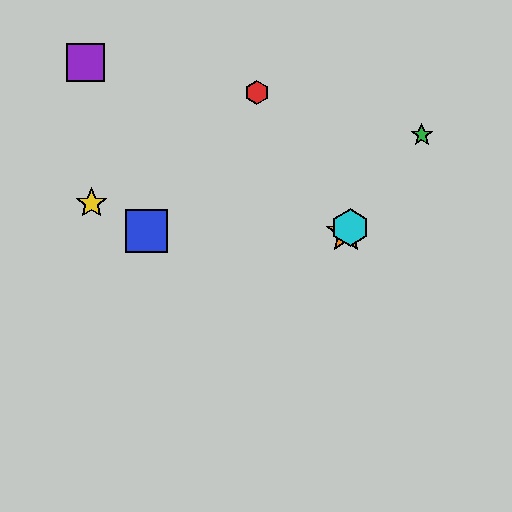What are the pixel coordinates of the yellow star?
The yellow star is at (91, 203).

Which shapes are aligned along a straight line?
The green star, the orange star, the cyan hexagon are aligned along a straight line.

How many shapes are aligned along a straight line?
3 shapes (the green star, the orange star, the cyan hexagon) are aligned along a straight line.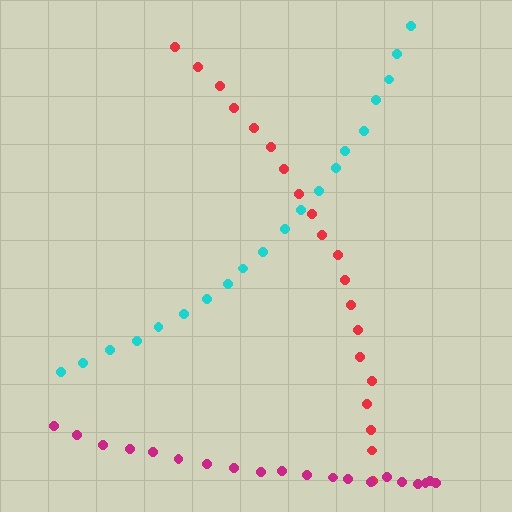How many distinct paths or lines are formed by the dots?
There are 3 distinct paths.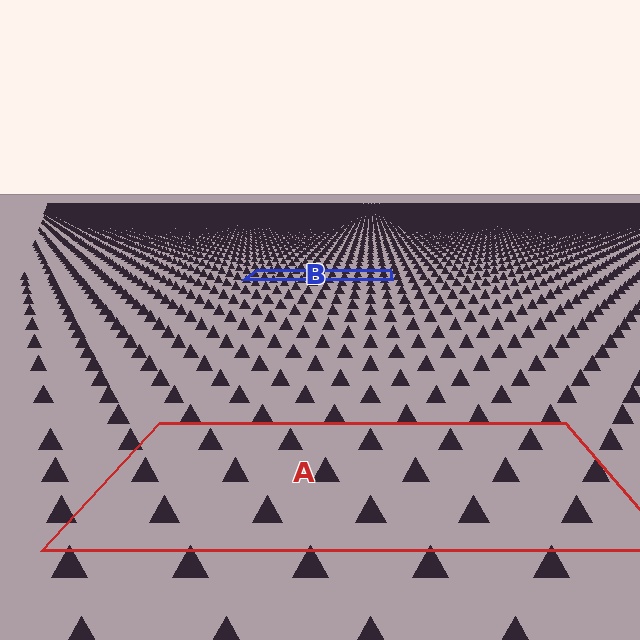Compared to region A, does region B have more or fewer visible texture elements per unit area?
Region B has more texture elements per unit area — they are packed more densely because it is farther away.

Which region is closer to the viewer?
Region A is closer. The texture elements there are larger and more spread out.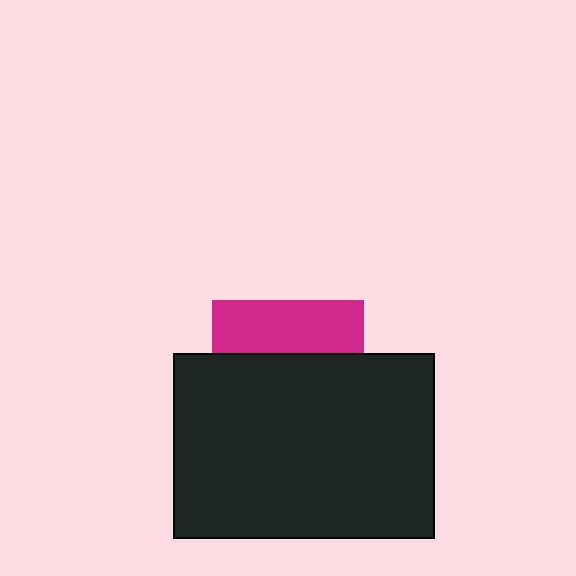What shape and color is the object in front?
The object in front is a black rectangle.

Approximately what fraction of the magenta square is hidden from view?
Roughly 64% of the magenta square is hidden behind the black rectangle.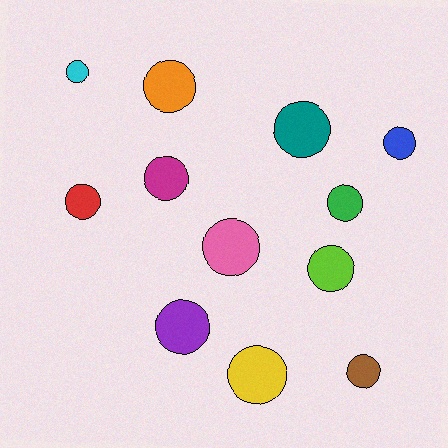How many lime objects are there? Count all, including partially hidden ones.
There is 1 lime object.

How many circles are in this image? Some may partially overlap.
There are 12 circles.